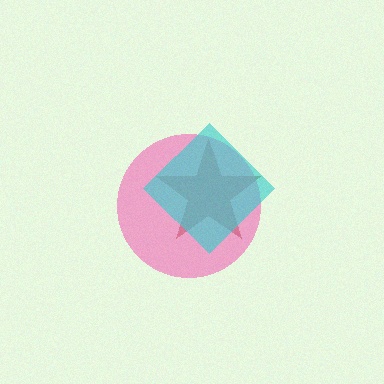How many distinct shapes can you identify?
There are 3 distinct shapes: a brown star, a pink circle, a cyan diamond.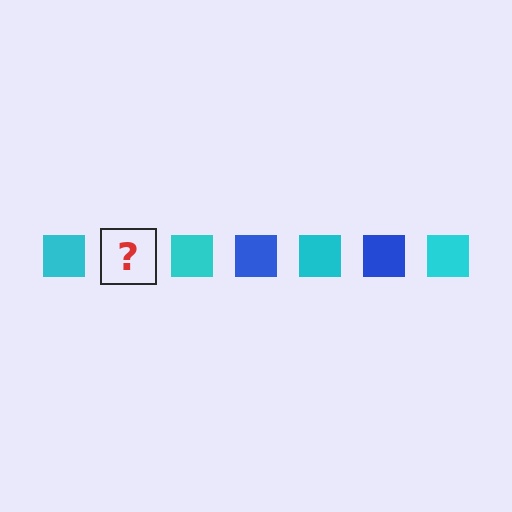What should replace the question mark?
The question mark should be replaced with a blue square.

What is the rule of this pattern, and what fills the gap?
The rule is that the pattern cycles through cyan, blue squares. The gap should be filled with a blue square.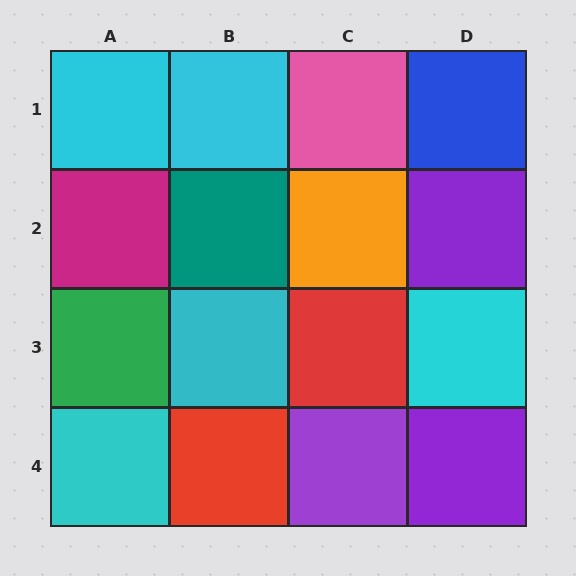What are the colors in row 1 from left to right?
Cyan, cyan, pink, blue.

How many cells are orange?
1 cell is orange.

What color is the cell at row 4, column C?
Purple.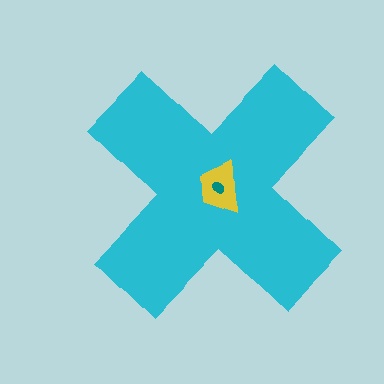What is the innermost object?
The teal ellipse.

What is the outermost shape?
The cyan cross.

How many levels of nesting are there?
3.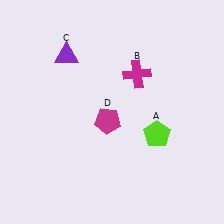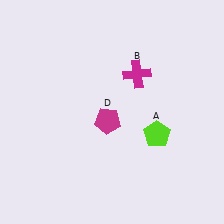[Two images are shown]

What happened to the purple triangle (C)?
The purple triangle (C) was removed in Image 2. It was in the top-left area of Image 1.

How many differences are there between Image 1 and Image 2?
There is 1 difference between the two images.